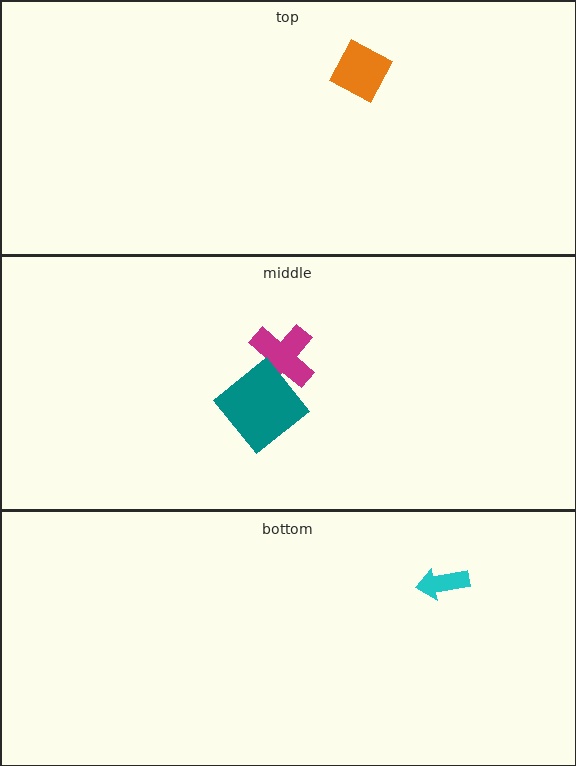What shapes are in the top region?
The orange diamond.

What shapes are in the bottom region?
The cyan arrow.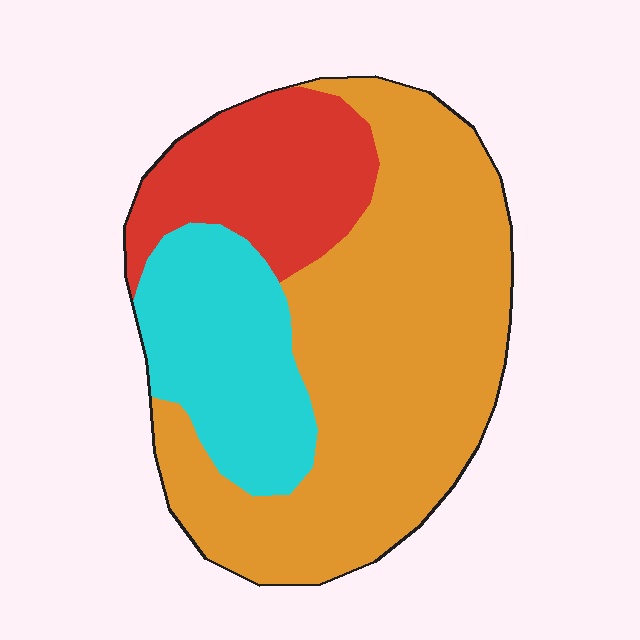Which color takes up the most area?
Orange, at roughly 60%.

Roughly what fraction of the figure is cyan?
Cyan takes up about one fifth (1/5) of the figure.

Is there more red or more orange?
Orange.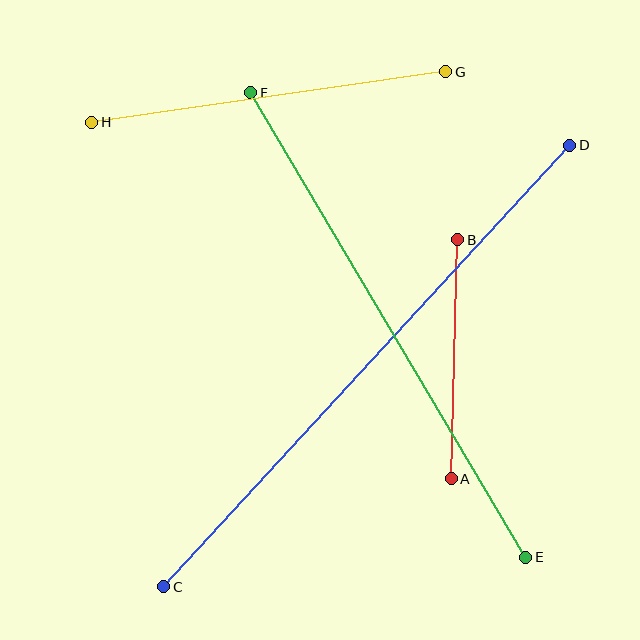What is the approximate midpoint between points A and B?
The midpoint is at approximately (454, 359) pixels.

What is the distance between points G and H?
The distance is approximately 357 pixels.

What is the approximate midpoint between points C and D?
The midpoint is at approximately (367, 366) pixels.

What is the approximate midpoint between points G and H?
The midpoint is at approximately (269, 97) pixels.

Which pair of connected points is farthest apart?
Points C and D are farthest apart.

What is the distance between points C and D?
The distance is approximately 599 pixels.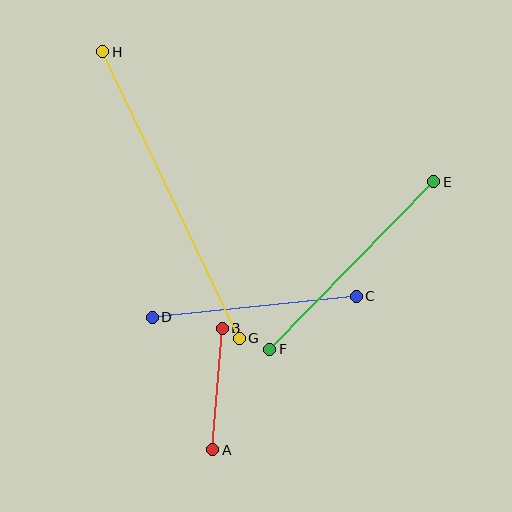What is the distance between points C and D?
The distance is approximately 205 pixels.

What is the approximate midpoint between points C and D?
The midpoint is at approximately (254, 307) pixels.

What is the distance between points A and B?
The distance is approximately 122 pixels.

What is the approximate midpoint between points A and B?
The midpoint is at approximately (217, 389) pixels.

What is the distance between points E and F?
The distance is approximately 234 pixels.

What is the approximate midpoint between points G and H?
The midpoint is at approximately (171, 195) pixels.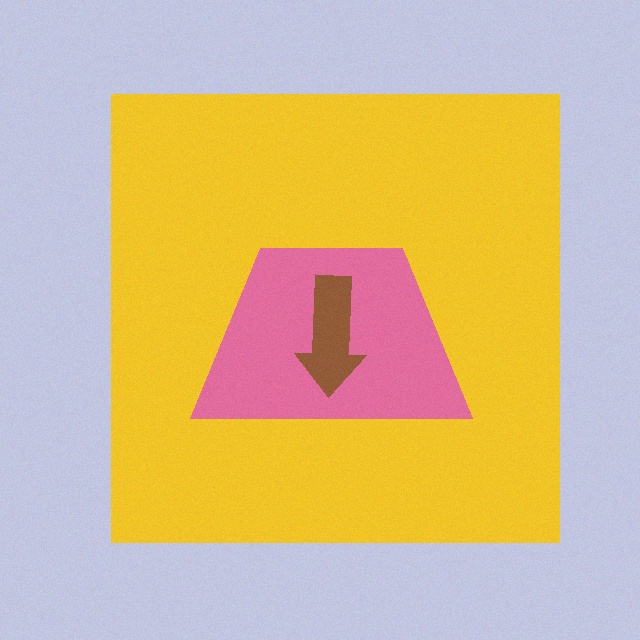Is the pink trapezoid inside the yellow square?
Yes.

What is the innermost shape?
The brown arrow.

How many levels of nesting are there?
3.